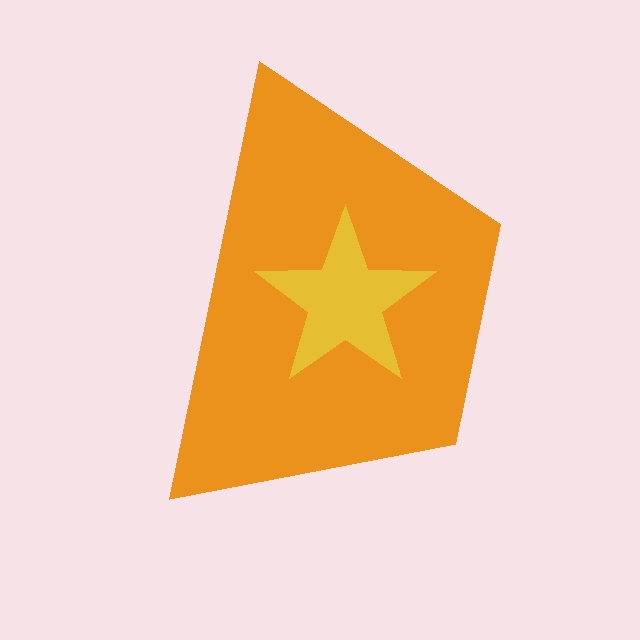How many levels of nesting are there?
2.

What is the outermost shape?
The orange trapezoid.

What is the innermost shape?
The yellow star.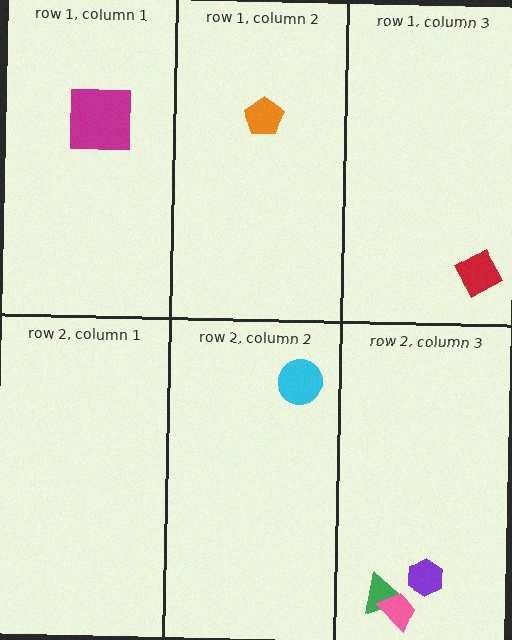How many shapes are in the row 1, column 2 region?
1.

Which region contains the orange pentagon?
The row 1, column 2 region.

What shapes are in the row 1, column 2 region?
The orange pentagon.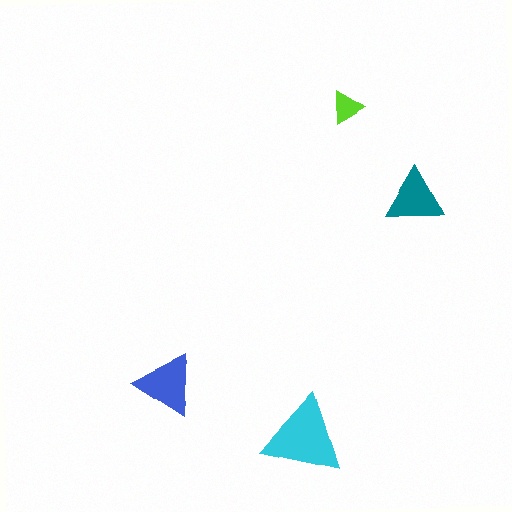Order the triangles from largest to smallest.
the cyan one, the blue one, the teal one, the lime one.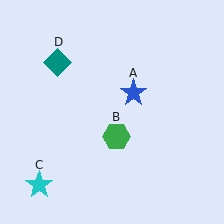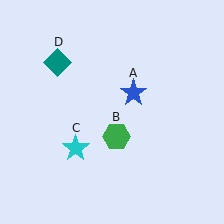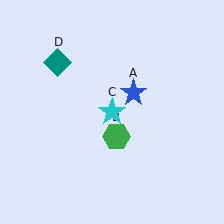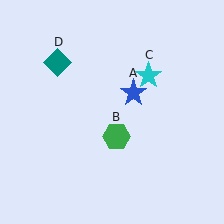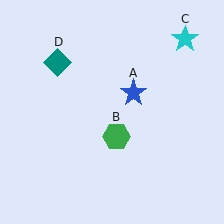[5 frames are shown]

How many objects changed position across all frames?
1 object changed position: cyan star (object C).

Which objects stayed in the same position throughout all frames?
Blue star (object A) and green hexagon (object B) and teal diamond (object D) remained stationary.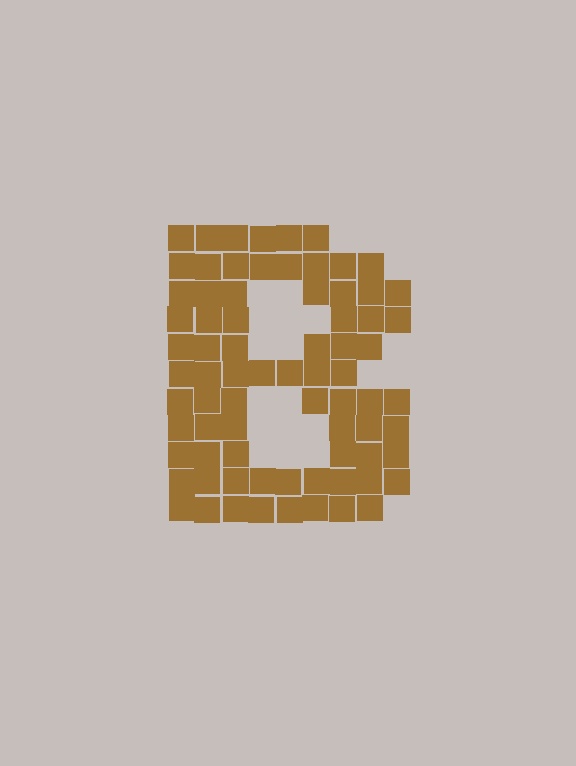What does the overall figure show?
The overall figure shows the letter B.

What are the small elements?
The small elements are squares.